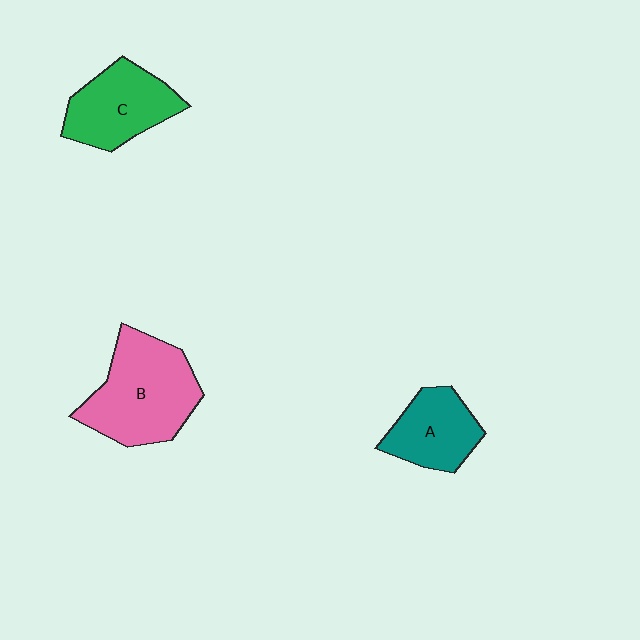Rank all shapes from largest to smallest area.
From largest to smallest: B (pink), C (green), A (teal).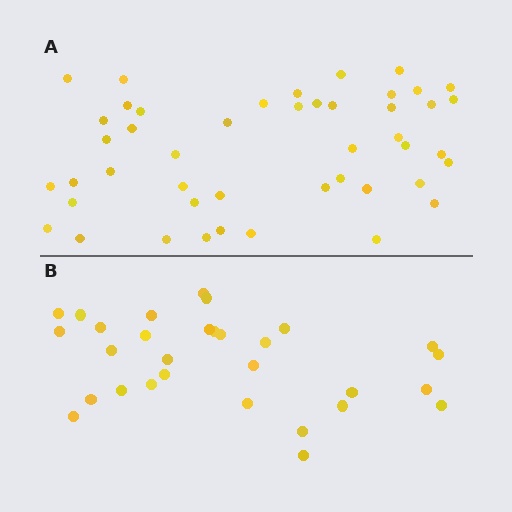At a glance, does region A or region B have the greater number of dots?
Region A (the top region) has more dots.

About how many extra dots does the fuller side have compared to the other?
Region A has approximately 15 more dots than region B.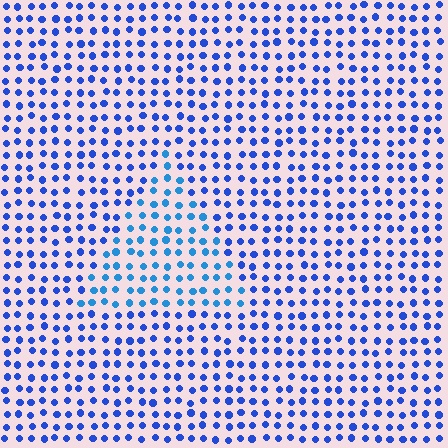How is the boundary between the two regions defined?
The boundary is defined purely by a slight shift in hue (about 24 degrees). Spacing, size, and orientation are identical on both sides.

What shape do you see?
I see a triangle.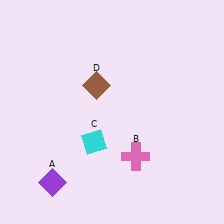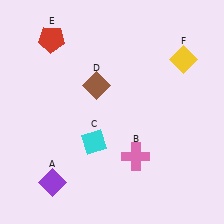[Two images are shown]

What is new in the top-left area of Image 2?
A red pentagon (E) was added in the top-left area of Image 2.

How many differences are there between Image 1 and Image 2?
There are 2 differences between the two images.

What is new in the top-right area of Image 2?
A yellow diamond (F) was added in the top-right area of Image 2.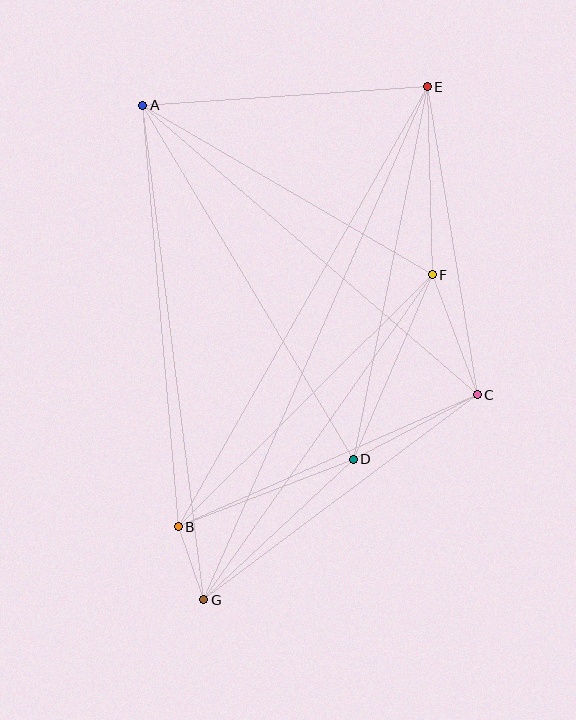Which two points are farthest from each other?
Points E and G are farthest from each other.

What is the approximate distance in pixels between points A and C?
The distance between A and C is approximately 442 pixels.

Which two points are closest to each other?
Points B and G are closest to each other.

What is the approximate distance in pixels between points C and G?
The distance between C and G is approximately 342 pixels.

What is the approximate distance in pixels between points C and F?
The distance between C and F is approximately 128 pixels.